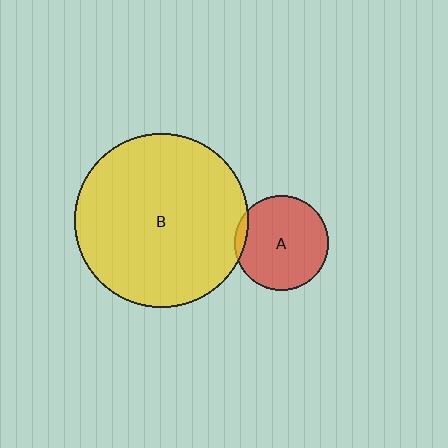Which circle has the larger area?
Circle B (yellow).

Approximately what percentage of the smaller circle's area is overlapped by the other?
Approximately 5%.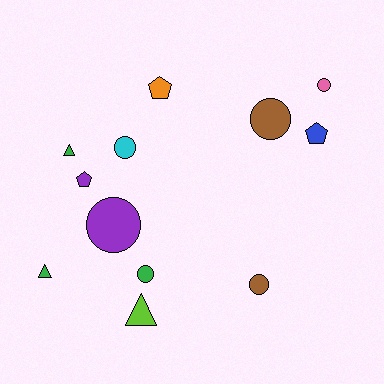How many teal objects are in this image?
There are no teal objects.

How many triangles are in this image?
There are 3 triangles.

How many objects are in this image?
There are 12 objects.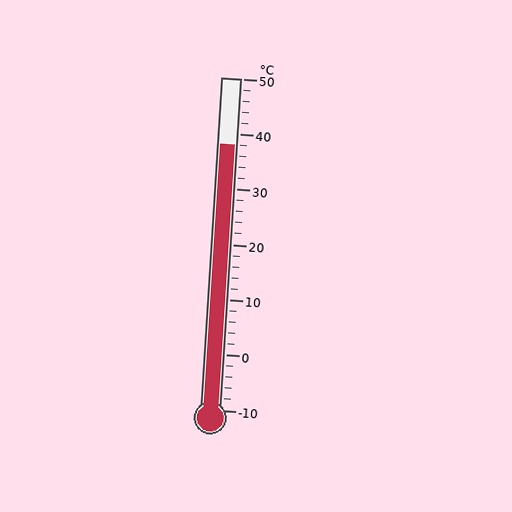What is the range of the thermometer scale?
The thermometer scale ranges from -10°C to 50°C.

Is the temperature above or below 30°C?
The temperature is above 30°C.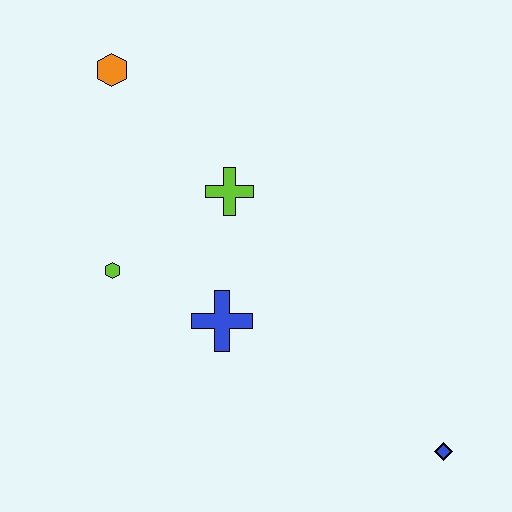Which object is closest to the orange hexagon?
The lime cross is closest to the orange hexagon.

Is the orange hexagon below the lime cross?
No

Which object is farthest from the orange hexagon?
The blue diamond is farthest from the orange hexagon.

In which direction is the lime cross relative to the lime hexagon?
The lime cross is to the right of the lime hexagon.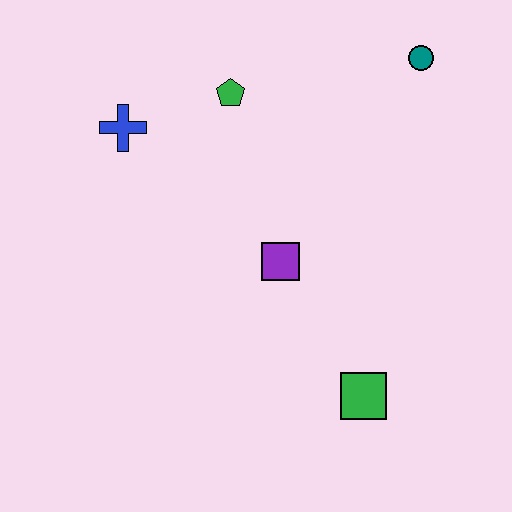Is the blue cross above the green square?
Yes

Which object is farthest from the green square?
The blue cross is farthest from the green square.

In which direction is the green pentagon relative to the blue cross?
The green pentagon is to the right of the blue cross.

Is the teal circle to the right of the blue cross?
Yes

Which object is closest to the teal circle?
The green pentagon is closest to the teal circle.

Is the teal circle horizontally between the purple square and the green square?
No